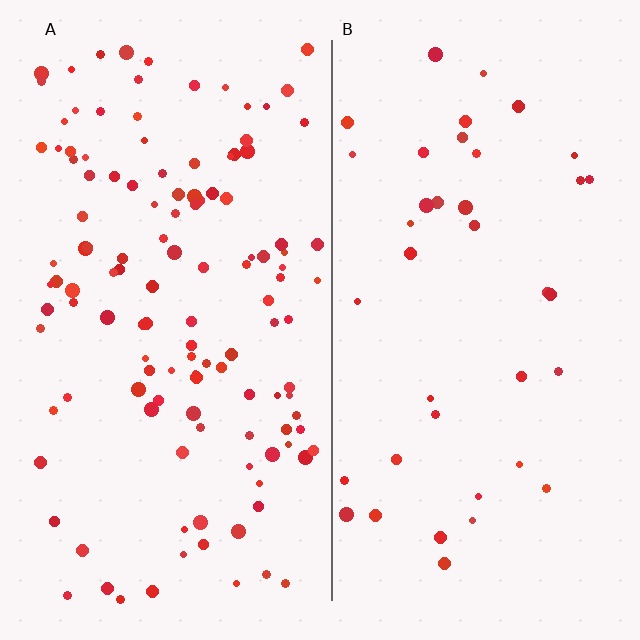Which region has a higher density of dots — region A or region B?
A (the left).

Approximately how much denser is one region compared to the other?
Approximately 3.2× — region A over region B.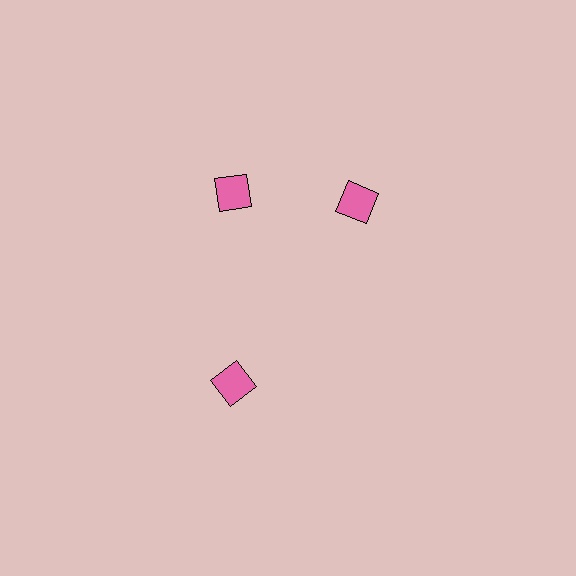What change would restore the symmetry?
The symmetry would be restored by rotating it back into even spacing with its neighbors so that all 3 diamonds sit at equal angles and equal distance from the center.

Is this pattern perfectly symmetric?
No. The 3 pink diamonds are arranged in a ring, but one element near the 3 o'clock position is rotated out of alignment along the ring, breaking the 3-fold rotational symmetry.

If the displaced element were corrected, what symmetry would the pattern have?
It would have 3-fold rotational symmetry — the pattern would map onto itself every 120 degrees.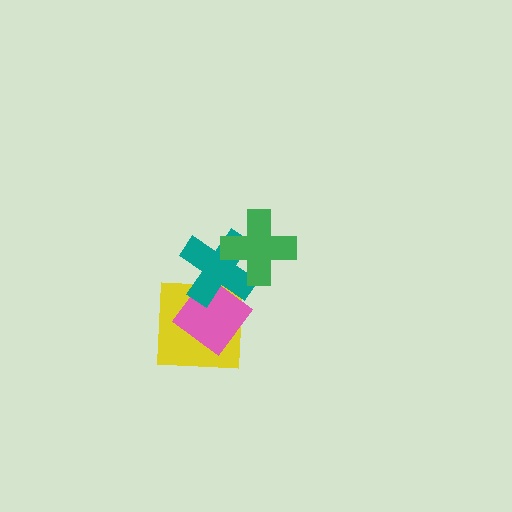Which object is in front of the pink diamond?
The teal cross is in front of the pink diamond.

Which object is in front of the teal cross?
The green cross is in front of the teal cross.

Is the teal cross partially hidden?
Yes, it is partially covered by another shape.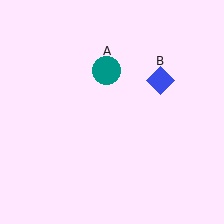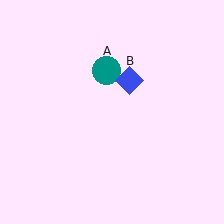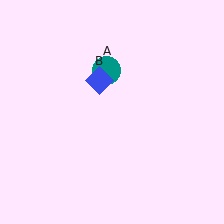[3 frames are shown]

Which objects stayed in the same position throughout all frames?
Teal circle (object A) remained stationary.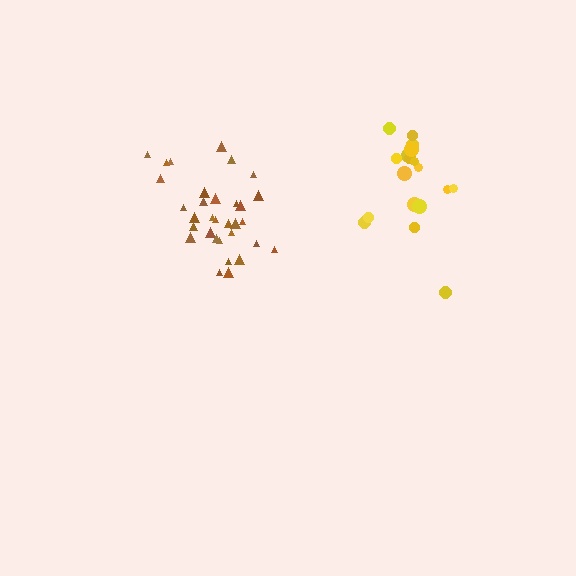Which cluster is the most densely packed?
Brown.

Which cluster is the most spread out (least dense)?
Yellow.